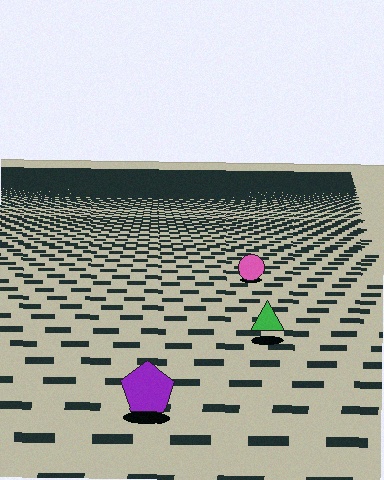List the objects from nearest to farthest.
From nearest to farthest: the purple pentagon, the green triangle, the pink circle.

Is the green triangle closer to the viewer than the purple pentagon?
No. The purple pentagon is closer — you can tell from the texture gradient: the ground texture is coarser near it.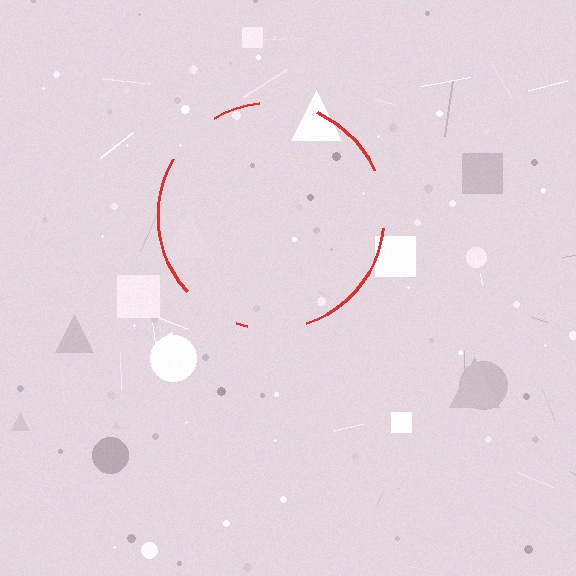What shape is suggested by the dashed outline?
The dashed outline suggests a circle.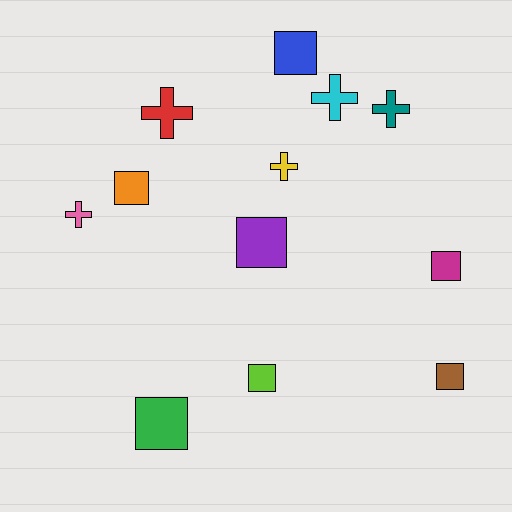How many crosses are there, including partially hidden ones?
There are 5 crosses.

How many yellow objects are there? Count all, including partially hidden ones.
There is 1 yellow object.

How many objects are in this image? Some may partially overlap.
There are 12 objects.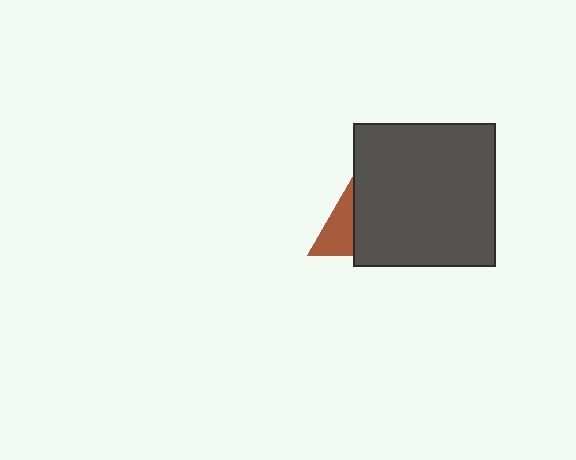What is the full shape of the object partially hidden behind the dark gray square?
The partially hidden object is a brown triangle.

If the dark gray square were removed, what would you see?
You would see the complete brown triangle.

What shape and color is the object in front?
The object in front is a dark gray square.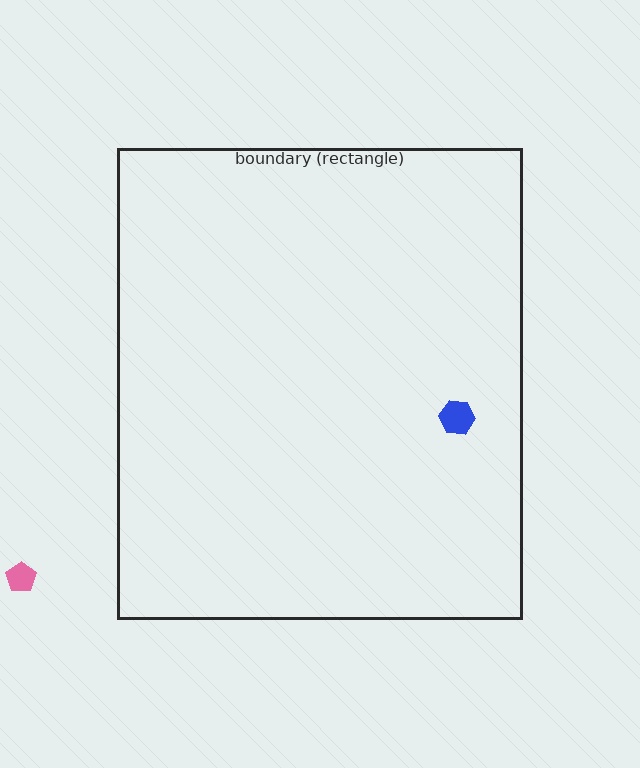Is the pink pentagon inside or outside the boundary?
Outside.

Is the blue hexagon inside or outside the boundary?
Inside.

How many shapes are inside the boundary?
1 inside, 1 outside.